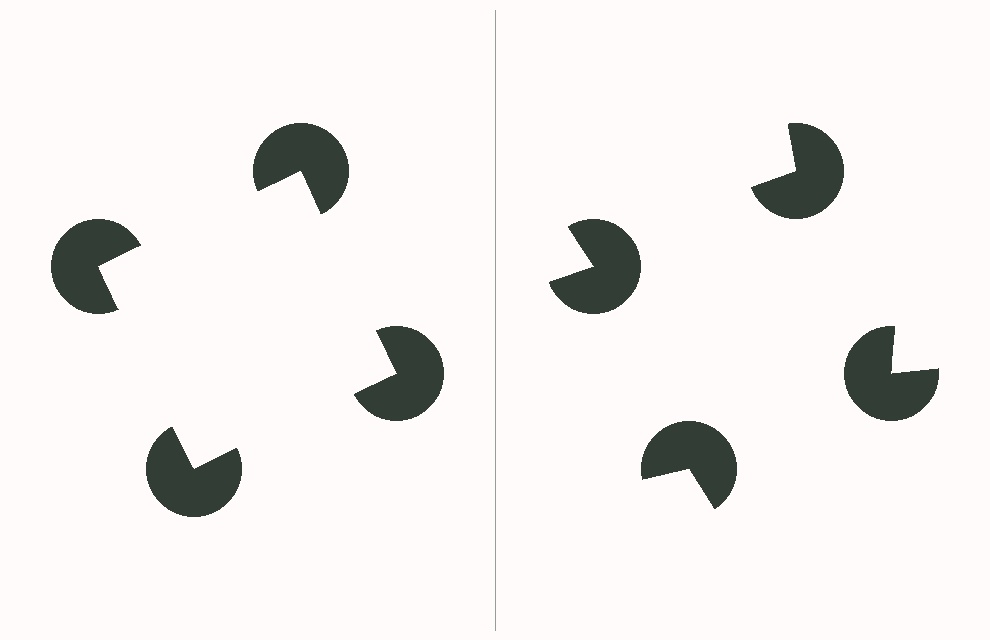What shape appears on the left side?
An illusory square.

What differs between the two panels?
The pac-man discs are positioned identically on both sides; only the wedge orientations differ. On the left they align to a square; on the right they are misaligned.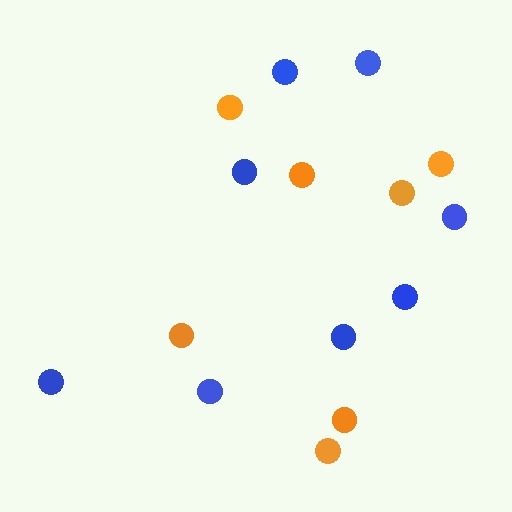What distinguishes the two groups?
There are 2 groups: one group of orange circles (7) and one group of blue circles (8).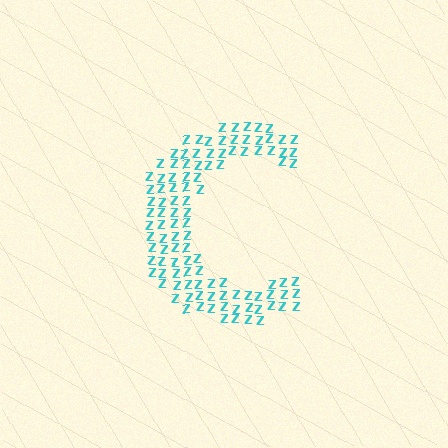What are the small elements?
The small elements are letter Z's.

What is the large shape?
The large shape is the letter C.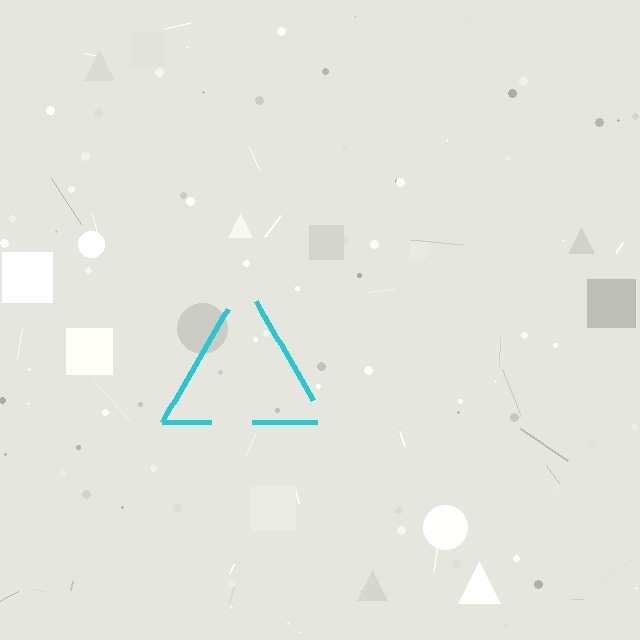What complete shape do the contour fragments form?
The contour fragments form a triangle.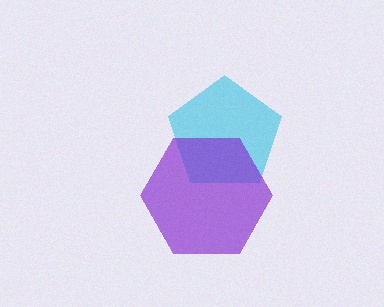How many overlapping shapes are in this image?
There are 2 overlapping shapes in the image.